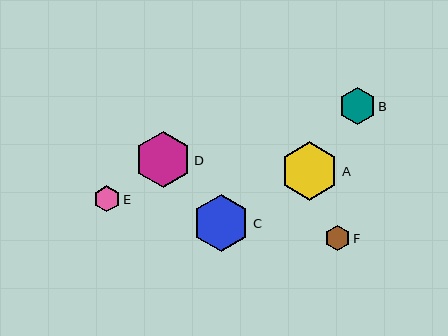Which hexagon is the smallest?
Hexagon F is the smallest with a size of approximately 26 pixels.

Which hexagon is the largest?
Hexagon A is the largest with a size of approximately 59 pixels.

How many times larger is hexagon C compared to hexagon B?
Hexagon C is approximately 1.5 times the size of hexagon B.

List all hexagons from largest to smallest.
From largest to smallest: A, C, D, B, E, F.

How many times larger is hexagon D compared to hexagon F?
Hexagon D is approximately 2.2 times the size of hexagon F.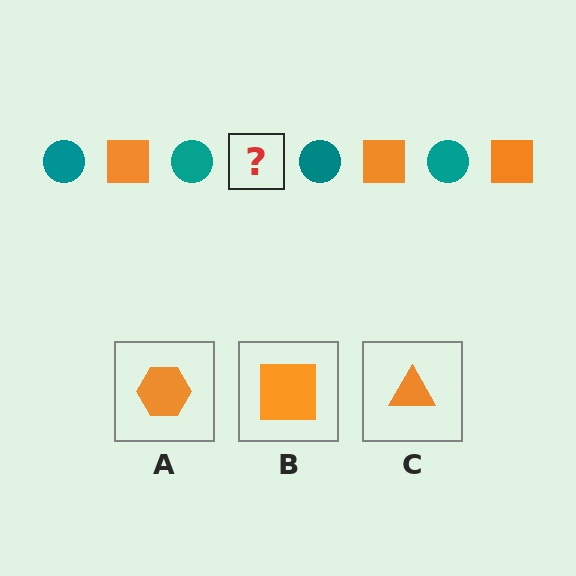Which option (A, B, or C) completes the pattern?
B.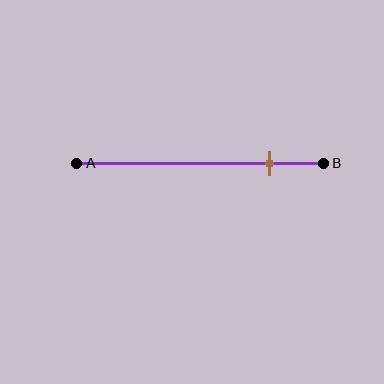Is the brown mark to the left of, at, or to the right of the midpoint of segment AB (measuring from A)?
The brown mark is to the right of the midpoint of segment AB.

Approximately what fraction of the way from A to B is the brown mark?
The brown mark is approximately 80% of the way from A to B.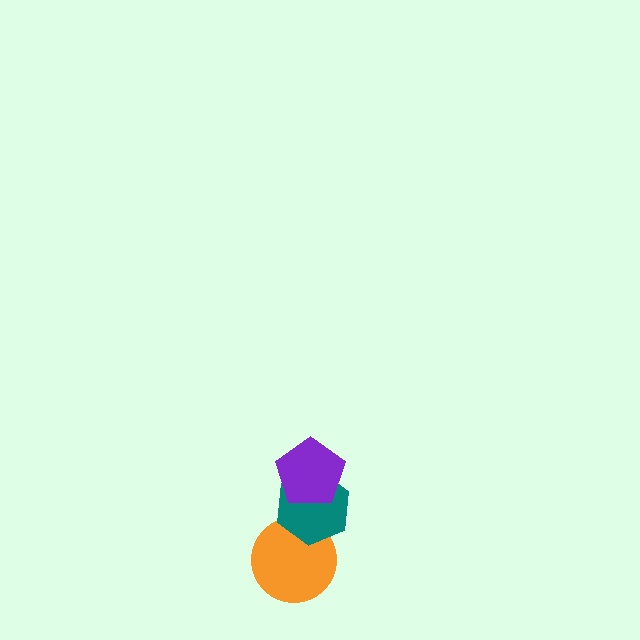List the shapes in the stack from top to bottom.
From top to bottom: the purple pentagon, the teal hexagon, the orange circle.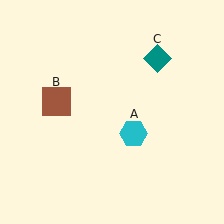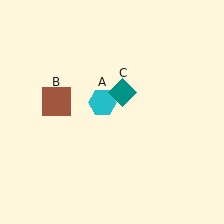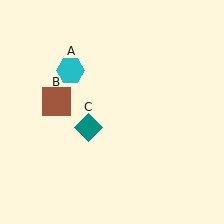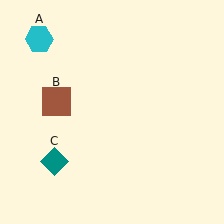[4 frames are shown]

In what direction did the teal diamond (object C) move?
The teal diamond (object C) moved down and to the left.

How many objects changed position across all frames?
2 objects changed position: cyan hexagon (object A), teal diamond (object C).